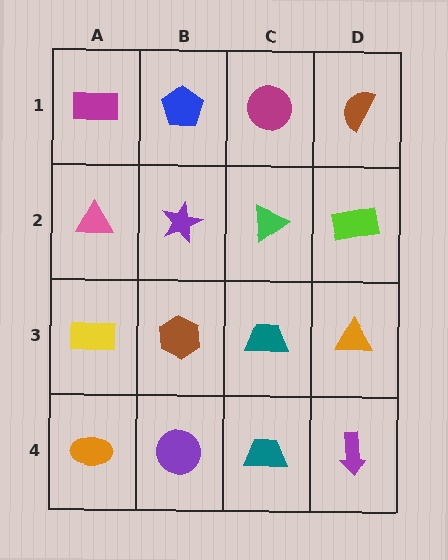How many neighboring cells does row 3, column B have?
4.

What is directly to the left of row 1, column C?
A blue pentagon.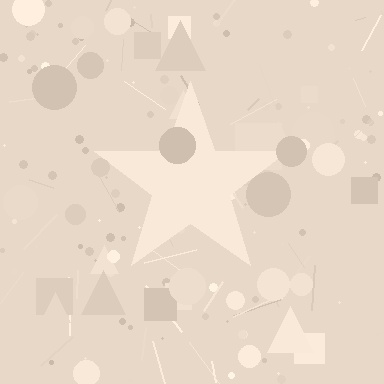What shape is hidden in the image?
A star is hidden in the image.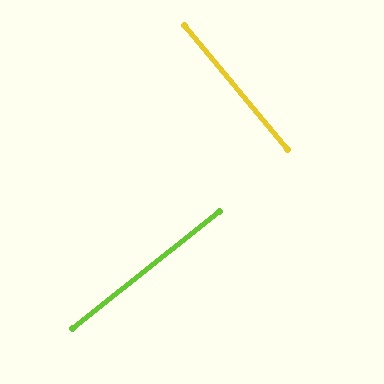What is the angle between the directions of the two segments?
Approximately 89 degrees.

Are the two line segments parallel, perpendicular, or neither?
Perpendicular — they meet at approximately 89°.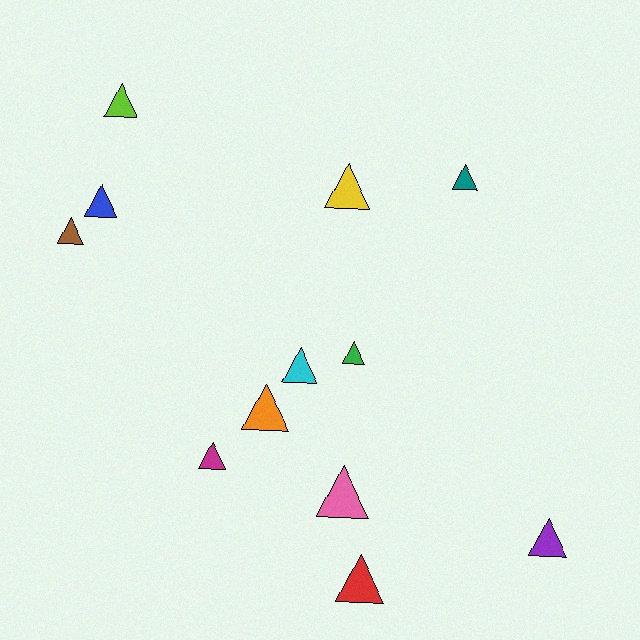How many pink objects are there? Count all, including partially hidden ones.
There is 1 pink object.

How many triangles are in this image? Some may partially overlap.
There are 12 triangles.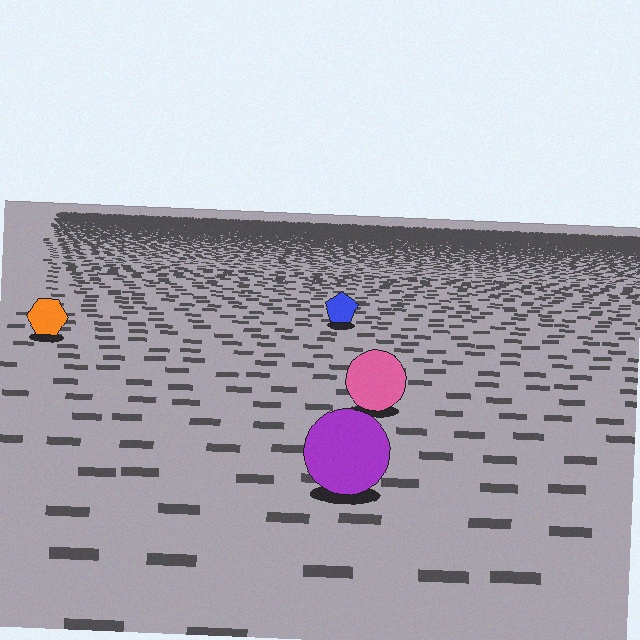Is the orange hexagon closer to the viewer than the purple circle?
No. The purple circle is closer — you can tell from the texture gradient: the ground texture is coarser near it.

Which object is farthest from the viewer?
The blue pentagon is farthest from the viewer. It appears smaller and the ground texture around it is denser.